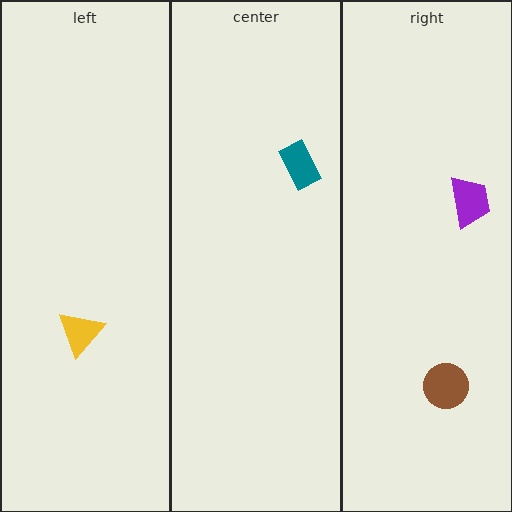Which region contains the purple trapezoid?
The right region.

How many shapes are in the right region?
2.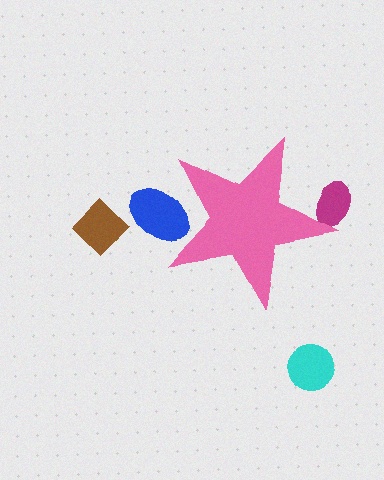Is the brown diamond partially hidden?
No, the brown diamond is fully visible.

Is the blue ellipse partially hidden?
Yes, the blue ellipse is partially hidden behind the pink star.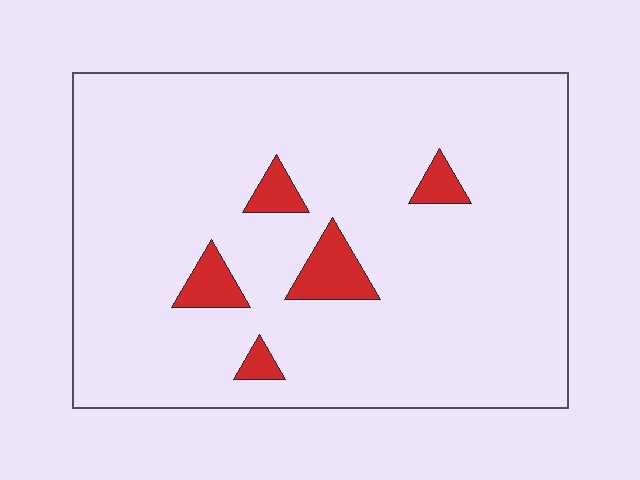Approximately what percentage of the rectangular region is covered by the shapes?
Approximately 5%.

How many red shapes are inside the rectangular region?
5.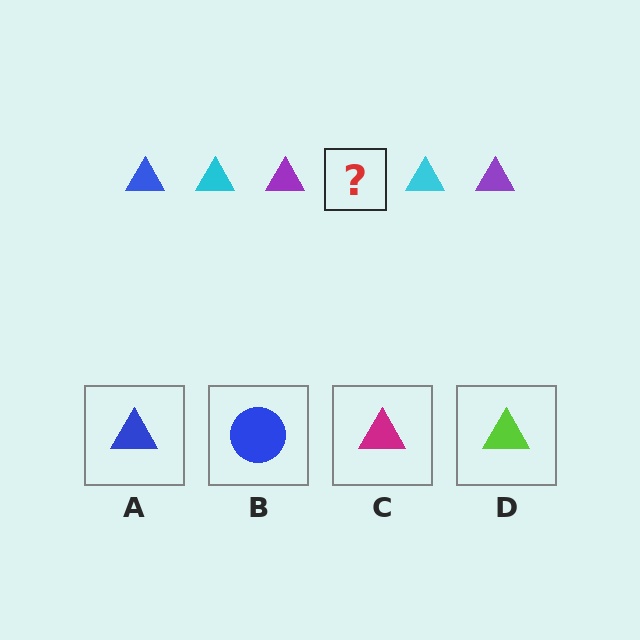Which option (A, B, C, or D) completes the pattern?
A.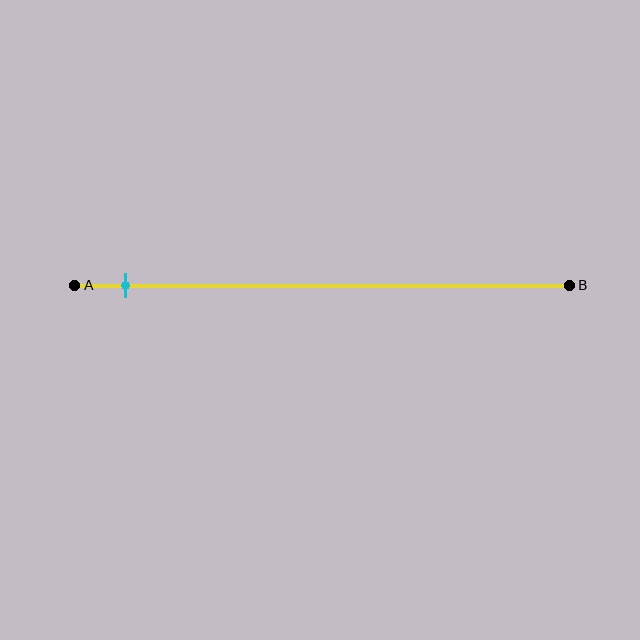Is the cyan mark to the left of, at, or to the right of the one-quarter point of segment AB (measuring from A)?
The cyan mark is to the left of the one-quarter point of segment AB.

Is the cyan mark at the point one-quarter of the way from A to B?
No, the mark is at about 10% from A, not at the 25% one-quarter point.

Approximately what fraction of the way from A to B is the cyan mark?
The cyan mark is approximately 10% of the way from A to B.